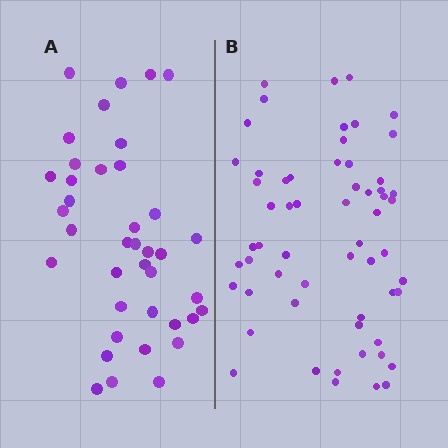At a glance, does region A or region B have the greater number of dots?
Region B (the right region) has more dots.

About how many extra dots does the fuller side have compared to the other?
Region B has approximately 20 more dots than region A.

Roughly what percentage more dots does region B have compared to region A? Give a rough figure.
About 50% more.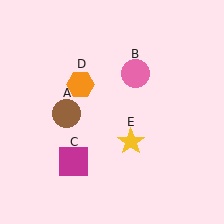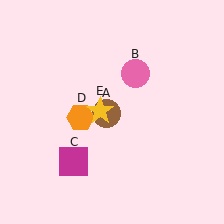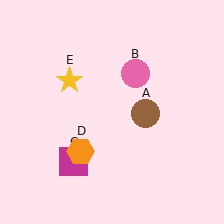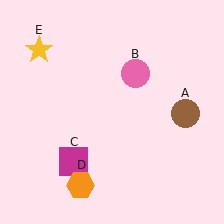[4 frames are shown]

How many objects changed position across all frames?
3 objects changed position: brown circle (object A), orange hexagon (object D), yellow star (object E).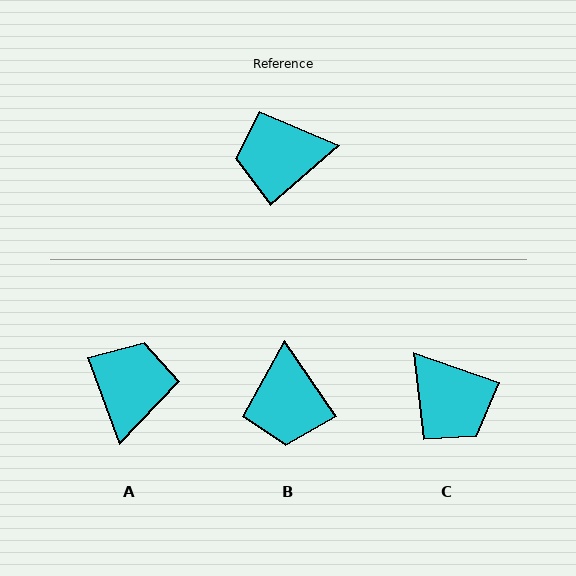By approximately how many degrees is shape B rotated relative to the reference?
Approximately 84 degrees counter-clockwise.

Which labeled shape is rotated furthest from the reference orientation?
C, about 120 degrees away.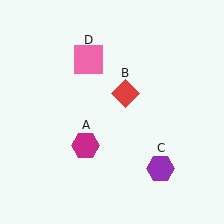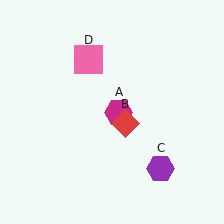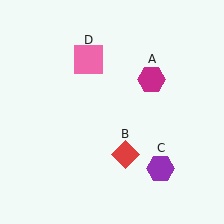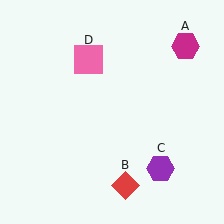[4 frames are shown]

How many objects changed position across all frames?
2 objects changed position: magenta hexagon (object A), red diamond (object B).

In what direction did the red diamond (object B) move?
The red diamond (object B) moved down.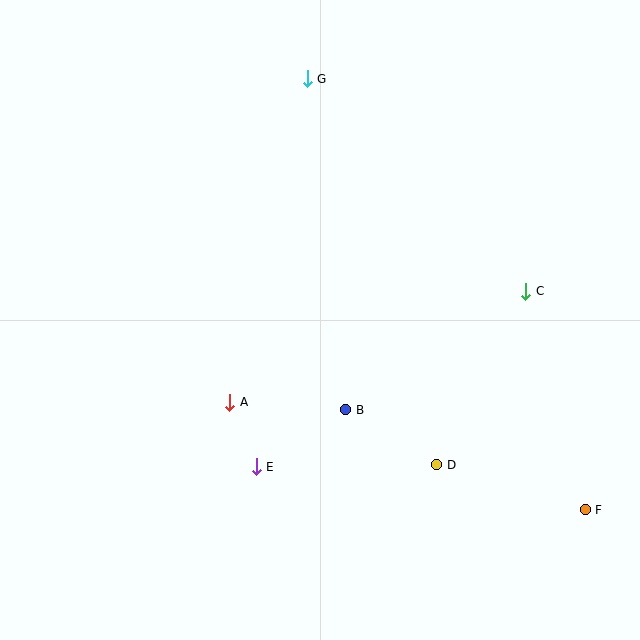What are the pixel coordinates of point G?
Point G is at (307, 79).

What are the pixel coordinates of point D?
Point D is at (437, 465).